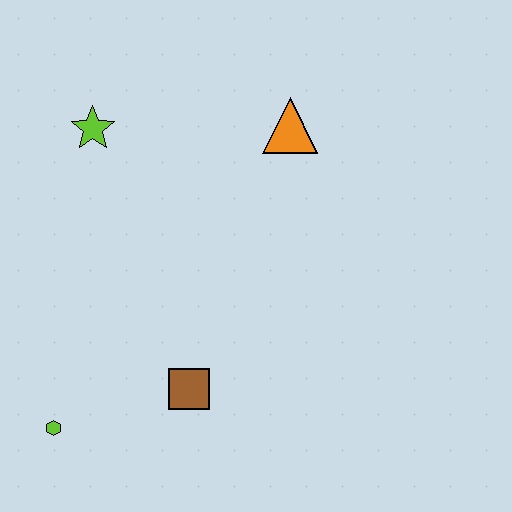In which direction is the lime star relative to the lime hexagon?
The lime star is above the lime hexagon.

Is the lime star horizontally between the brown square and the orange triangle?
No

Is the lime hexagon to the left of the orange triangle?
Yes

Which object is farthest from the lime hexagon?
The orange triangle is farthest from the lime hexagon.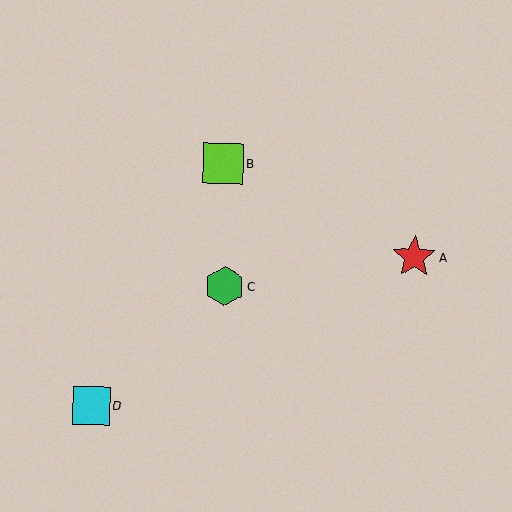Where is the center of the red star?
The center of the red star is at (414, 257).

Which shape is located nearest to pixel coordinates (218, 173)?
The lime square (labeled B) at (223, 163) is nearest to that location.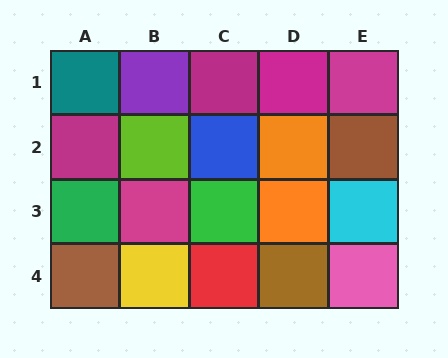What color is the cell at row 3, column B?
Magenta.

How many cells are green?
2 cells are green.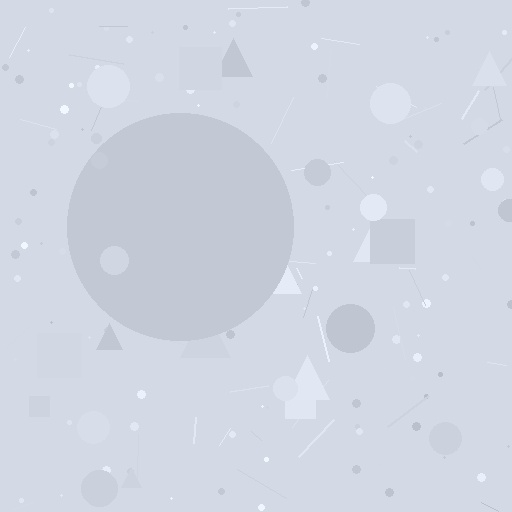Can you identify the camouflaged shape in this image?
The camouflaged shape is a circle.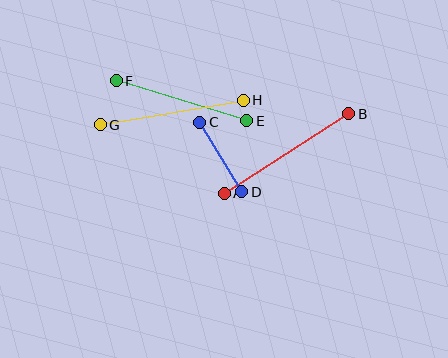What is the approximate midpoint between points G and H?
The midpoint is at approximately (172, 113) pixels.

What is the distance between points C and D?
The distance is approximately 81 pixels.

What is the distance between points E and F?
The distance is approximately 136 pixels.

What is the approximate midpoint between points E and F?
The midpoint is at approximately (182, 101) pixels.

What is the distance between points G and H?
The distance is approximately 145 pixels.